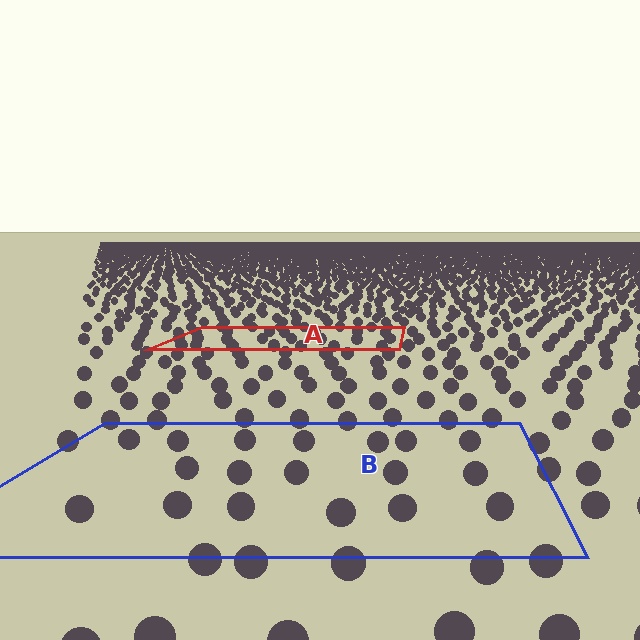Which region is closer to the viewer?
Region B is closer. The texture elements there are larger and more spread out.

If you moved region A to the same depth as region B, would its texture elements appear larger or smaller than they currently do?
They would appear larger. At a closer depth, the same texture elements are projected at a bigger on-screen size.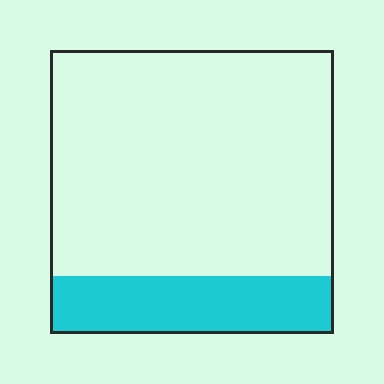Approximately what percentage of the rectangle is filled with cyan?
Approximately 20%.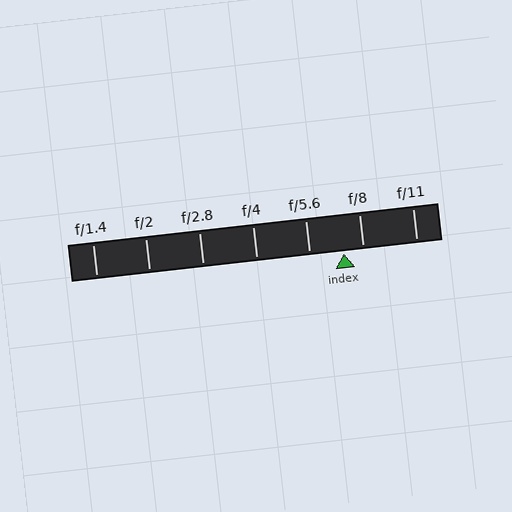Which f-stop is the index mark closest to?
The index mark is closest to f/8.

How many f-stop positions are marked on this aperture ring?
There are 7 f-stop positions marked.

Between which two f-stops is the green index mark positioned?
The index mark is between f/5.6 and f/8.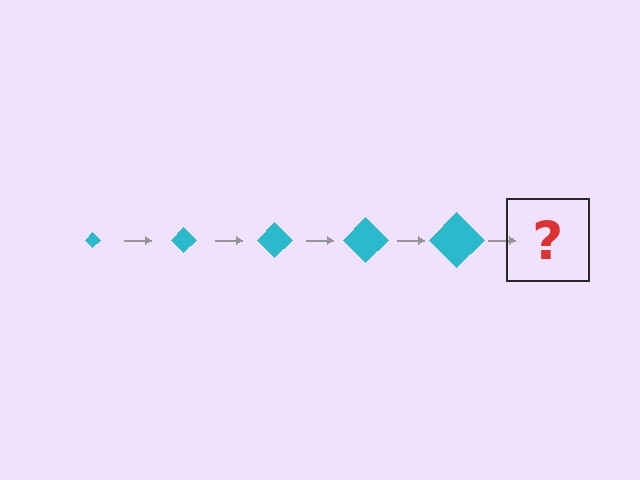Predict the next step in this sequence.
The next step is a cyan diamond, larger than the previous one.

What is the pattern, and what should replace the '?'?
The pattern is that the diamond gets progressively larger each step. The '?' should be a cyan diamond, larger than the previous one.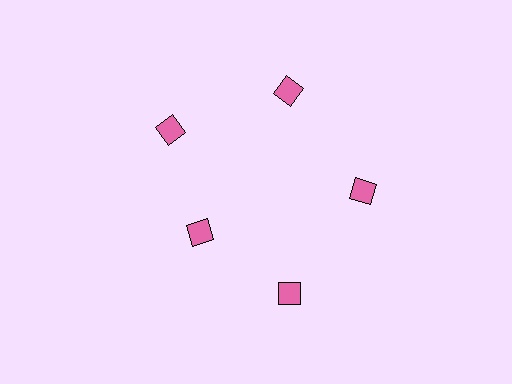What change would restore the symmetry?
The symmetry would be restored by moving it outward, back onto the ring so that all 5 diamonds sit at equal angles and equal distance from the center.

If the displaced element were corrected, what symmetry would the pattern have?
It would have 5-fold rotational symmetry — the pattern would map onto itself every 72 degrees.